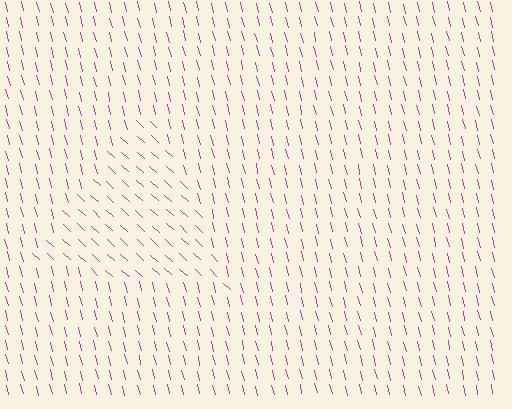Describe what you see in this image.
The image is filled with small magenta line segments. A triangle region in the image has lines oriented differently from the surrounding lines, creating a visible texture boundary.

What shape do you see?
I see a triangle.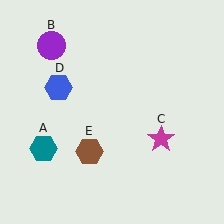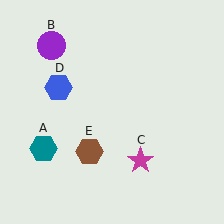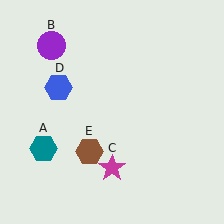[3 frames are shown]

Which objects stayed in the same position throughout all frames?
Teal hexagon (object A) and purple circle (object B) and blue hexagon (object D) and brown hexagon (object E) remained stationary.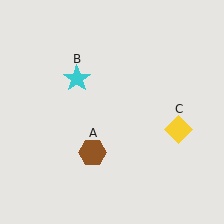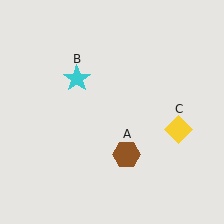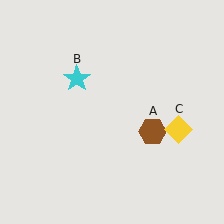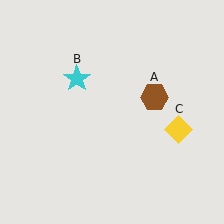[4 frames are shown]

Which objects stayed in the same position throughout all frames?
Cyan star (object B) and yellow diamond (object C) remained stationary.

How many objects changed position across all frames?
1 object changed position: brown hexagon (object A).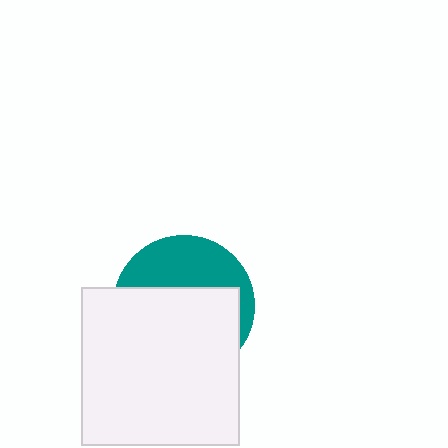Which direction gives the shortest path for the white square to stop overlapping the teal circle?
Moving down gives the shortest separation.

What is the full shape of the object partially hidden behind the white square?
The partially hidden object is a teal circle.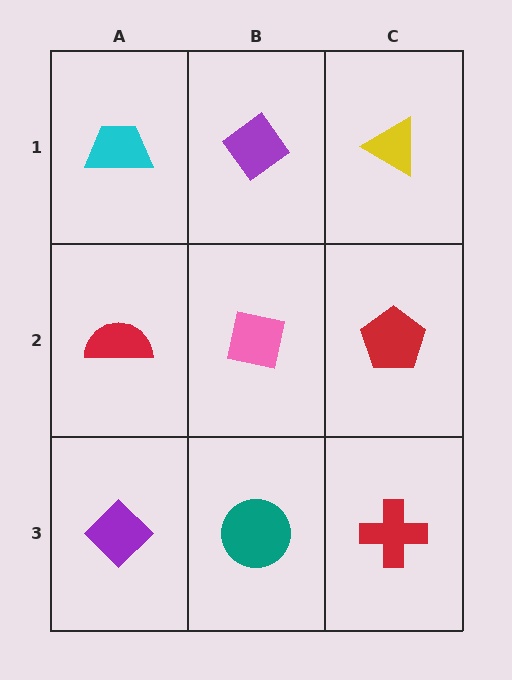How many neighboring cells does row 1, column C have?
2.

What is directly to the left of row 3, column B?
A purple diamond.